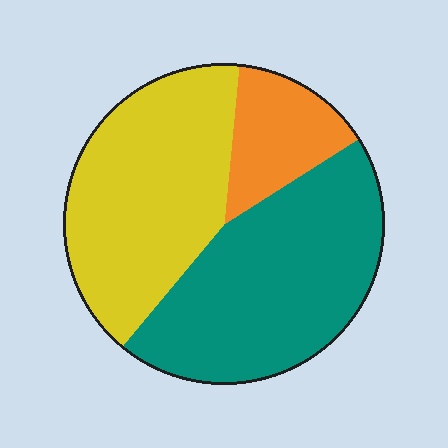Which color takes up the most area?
Teal, at roughly 45%.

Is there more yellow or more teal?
Teal.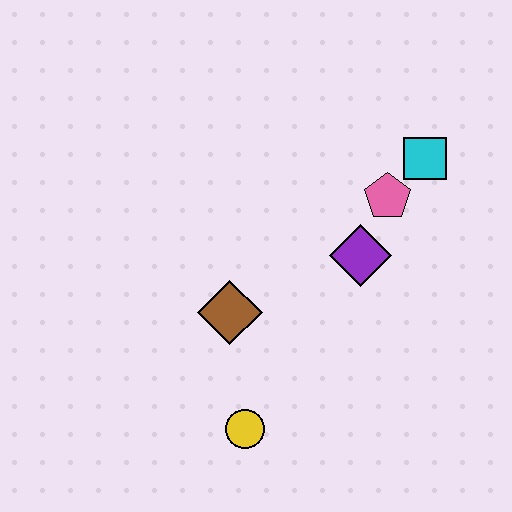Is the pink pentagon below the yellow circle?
No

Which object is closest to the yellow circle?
The brown diamond is closest to the yellow circle.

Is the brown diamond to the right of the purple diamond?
No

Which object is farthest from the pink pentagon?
The yellow circle is farthest from the pink pentagon.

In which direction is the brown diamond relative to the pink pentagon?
The brown diamond is to the left of the pink pentagon.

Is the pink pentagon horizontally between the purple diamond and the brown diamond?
No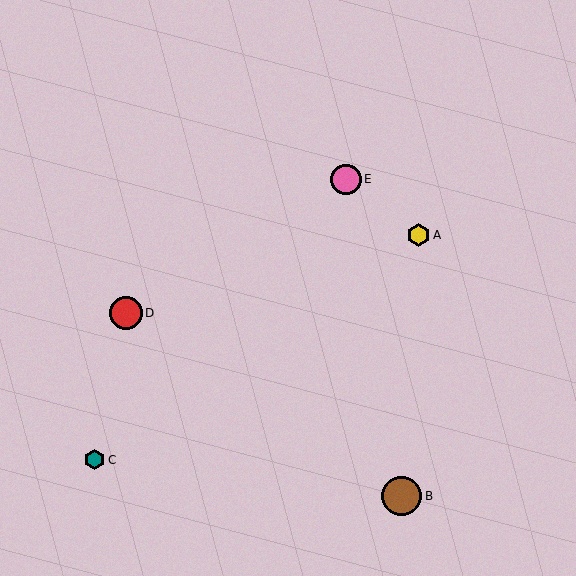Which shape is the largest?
The brown circle (labeled B) is the largest.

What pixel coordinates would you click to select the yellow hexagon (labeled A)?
Click at (418, 235) to select the yellow hexagon A.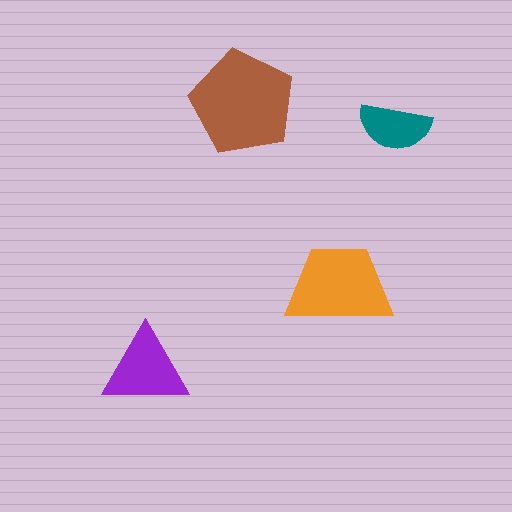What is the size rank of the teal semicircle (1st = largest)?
4th.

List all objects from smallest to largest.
The teal semicircle, the purple triangle, the orange trapezoid, the brown pentagon.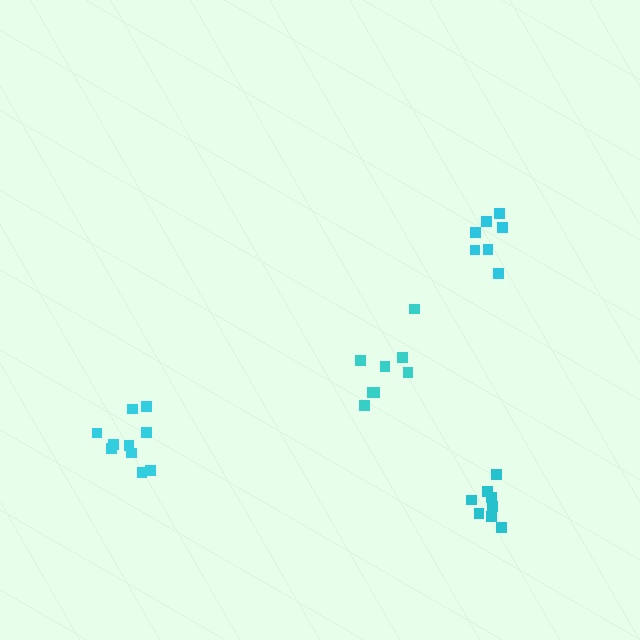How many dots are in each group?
Group 1: 8 dots, Group 2: 7 dots, Group 3: 8 dots, Group 4: 10 dots (33 total).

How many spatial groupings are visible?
There are 4 spatial groupings.